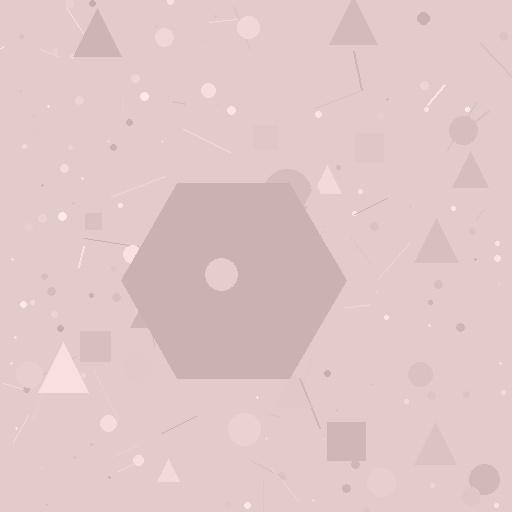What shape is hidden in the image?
A hexagon is hidden in the image.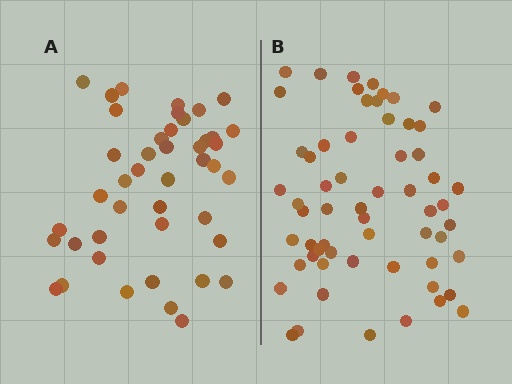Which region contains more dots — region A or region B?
Region B (the right region) has more dots.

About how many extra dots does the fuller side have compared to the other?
Region B has approximately 15 more dots than region A.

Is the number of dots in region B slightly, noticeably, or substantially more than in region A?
Region B has noticeably more, but not dramatically so. The ratio is roughly 1.4 to 1.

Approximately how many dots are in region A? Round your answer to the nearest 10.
About 40 dots. (The exact count is 44, which rounds to 40.)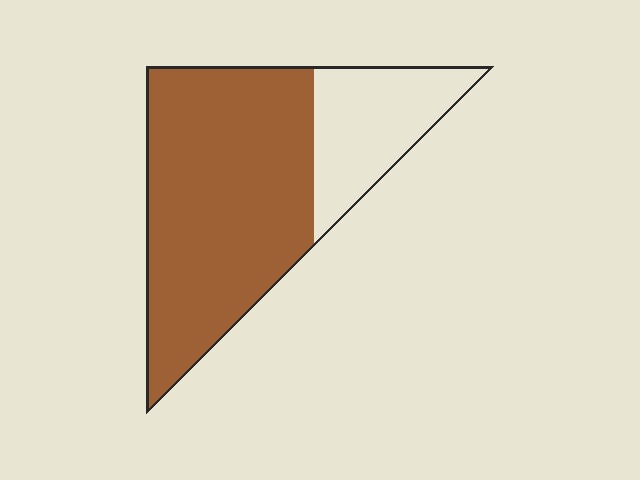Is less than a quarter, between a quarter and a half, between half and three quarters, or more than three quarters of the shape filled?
Between half and three quarters.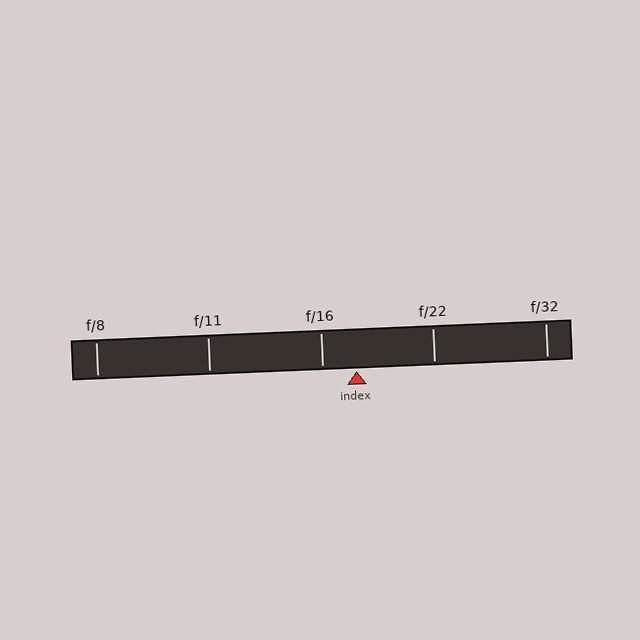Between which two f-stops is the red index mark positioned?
The index mark is between f/16 and f/22.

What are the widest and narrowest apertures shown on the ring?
The widest aperture shown is f/8 and the narrowest is f/32.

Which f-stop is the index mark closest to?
The index mark is closest to f/16.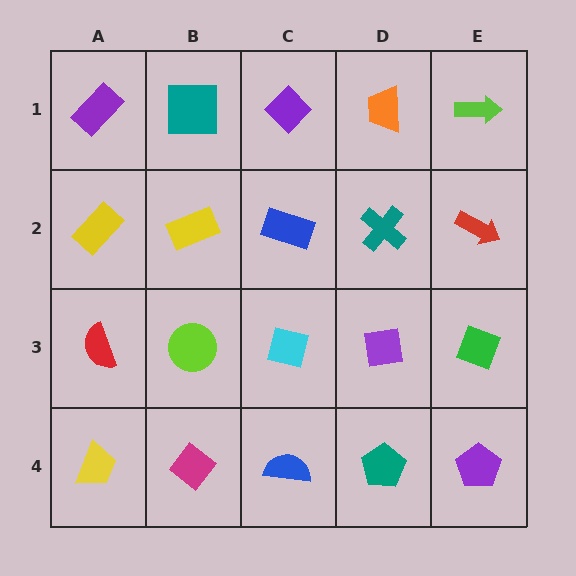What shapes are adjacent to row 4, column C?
A cyan square (row 3, column C), a magenta diamond (row 4, column B), a teal pentagon (row 4, column D).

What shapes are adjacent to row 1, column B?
A yellow rectangle (row 2, column B), a purple rectangle (row 1, column A), a purple diamond (row 1, column C).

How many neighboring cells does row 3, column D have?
4.